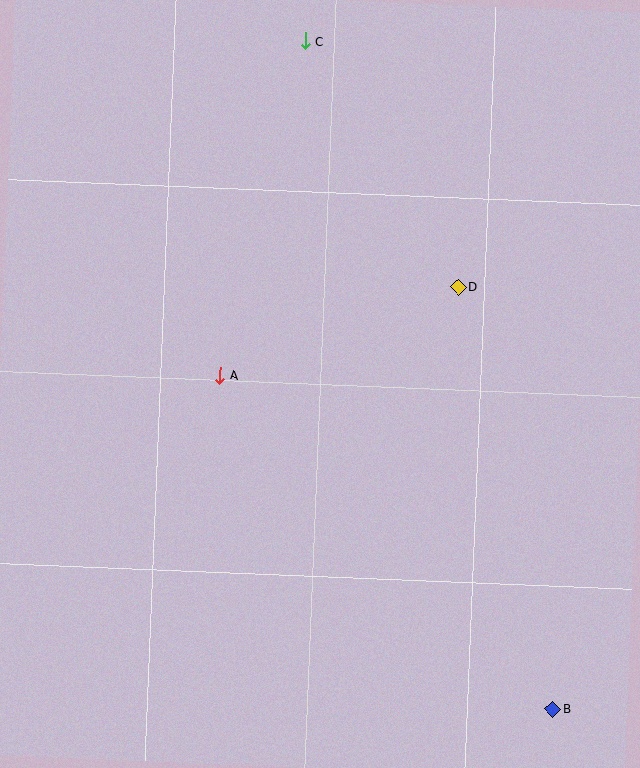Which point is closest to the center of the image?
Point A at (220, 375) is closest to the center.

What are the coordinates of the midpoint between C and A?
The midpoint between C and A is at (263, 208).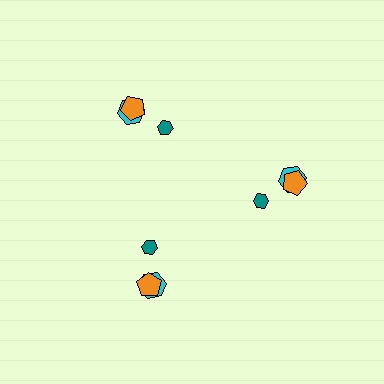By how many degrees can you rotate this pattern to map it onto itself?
The pattern maps onto itself every 120 degrees of rotation.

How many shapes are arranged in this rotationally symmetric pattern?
There are 9 shapes, arranged in 3 groups of 3.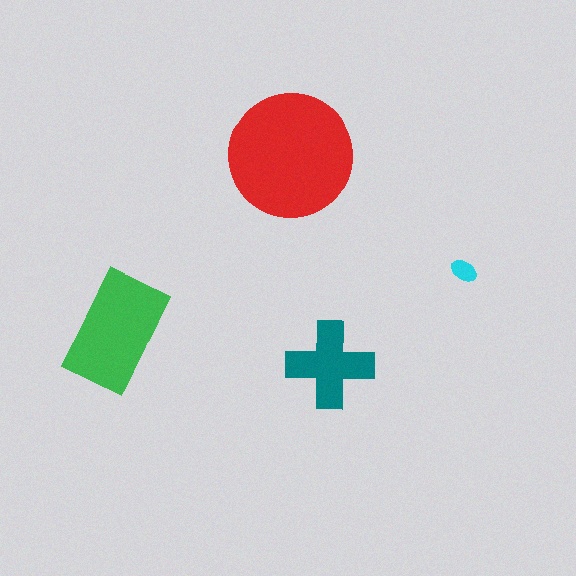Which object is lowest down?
The teal cross is bottommost.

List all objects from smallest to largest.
The cyan ellipse, the teal cross, the green rectangle, the red circle.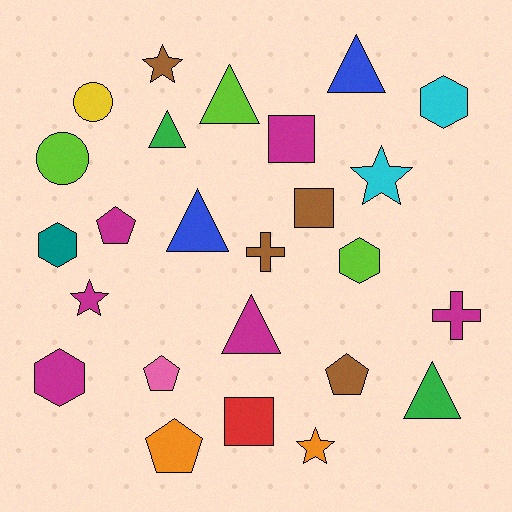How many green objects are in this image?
There are 2 green objects.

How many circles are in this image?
There are 2 circles.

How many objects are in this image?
There are 25 objects.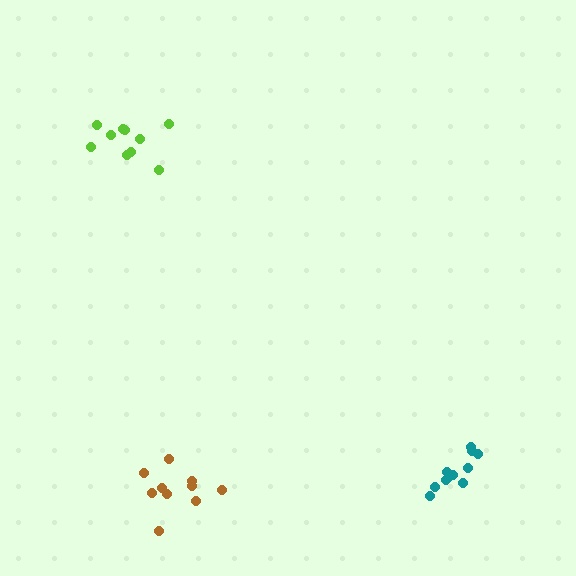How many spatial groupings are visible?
There are 3 spatial groupings.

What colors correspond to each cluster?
The clusters are colored: lime, brown, teal.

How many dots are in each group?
Group 1: 10 dots, Group 2: 10 dots, Group 3: 11 dots (31 total).